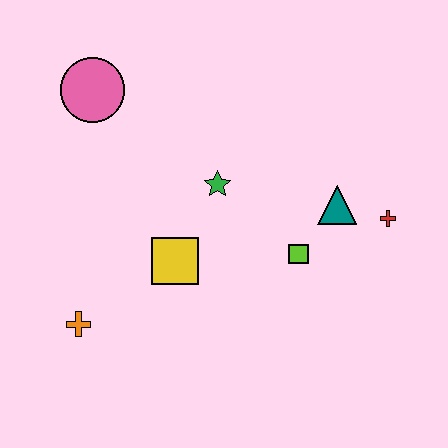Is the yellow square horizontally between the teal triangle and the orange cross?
Yes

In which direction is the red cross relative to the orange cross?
The red cross is to the right of the orange cross.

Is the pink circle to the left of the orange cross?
No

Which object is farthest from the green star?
The orange cross is farthest from the green star.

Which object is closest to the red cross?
The teal triangle is closest to the red cross.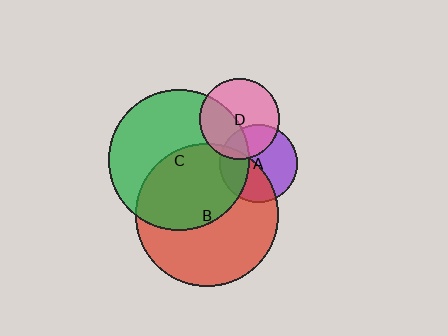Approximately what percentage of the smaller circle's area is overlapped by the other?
Approximately 30%.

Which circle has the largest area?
Circle B (red).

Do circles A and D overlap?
Yes.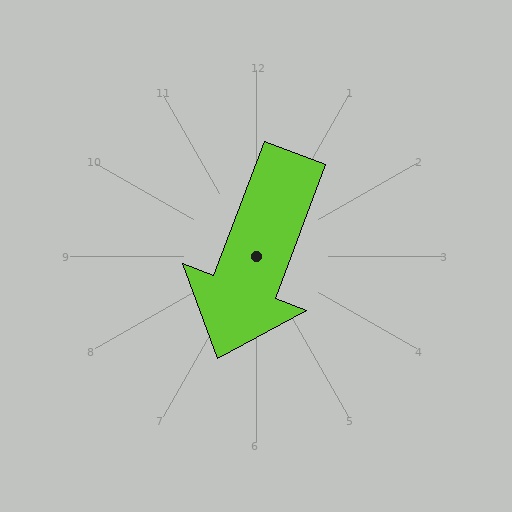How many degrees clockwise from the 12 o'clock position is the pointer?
Approximately 201 degrees.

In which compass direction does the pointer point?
South.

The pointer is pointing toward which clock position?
Roughly 7 o'clock.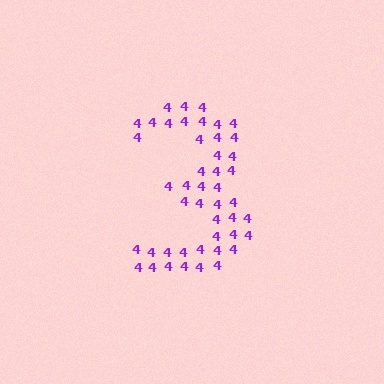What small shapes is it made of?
It is made of small digit 4's.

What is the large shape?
The large shape is the digit 3.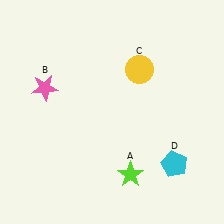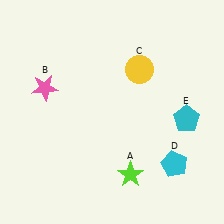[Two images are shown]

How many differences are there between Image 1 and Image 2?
There is 1 difference between the two images.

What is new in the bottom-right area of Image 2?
A cyan pentagon (E) was added in the bottom-right area of Image 2.